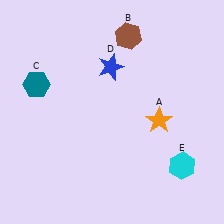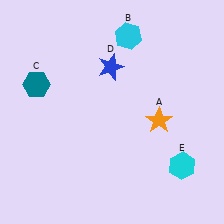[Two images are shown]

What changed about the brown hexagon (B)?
In Image 1, B is brown. In Image 2, it changed to cyan.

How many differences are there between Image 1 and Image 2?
There is 1 difference between the two images.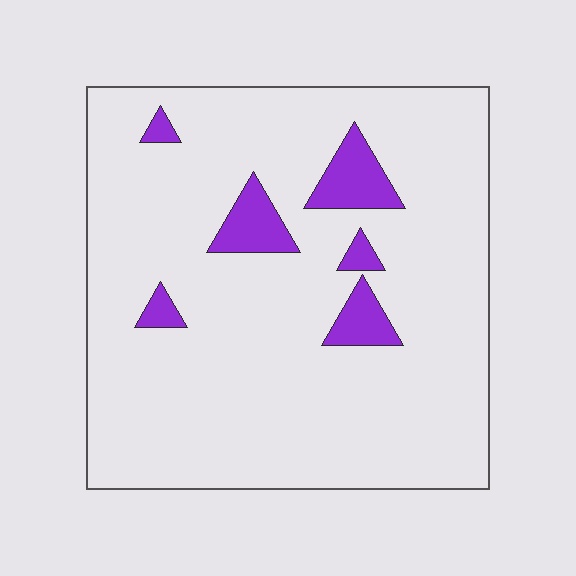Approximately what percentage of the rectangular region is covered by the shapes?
Approximately 10%.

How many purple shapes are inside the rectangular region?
6.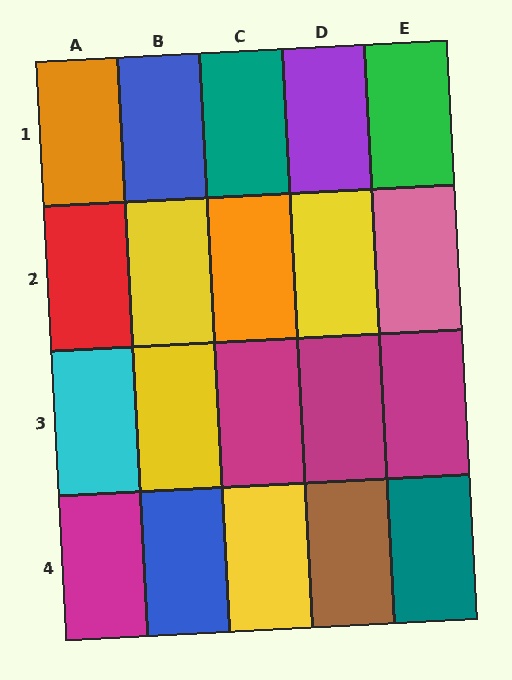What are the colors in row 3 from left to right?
Cyan, yellow, magenta, magenta, magenta.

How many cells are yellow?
4 cells are yellow.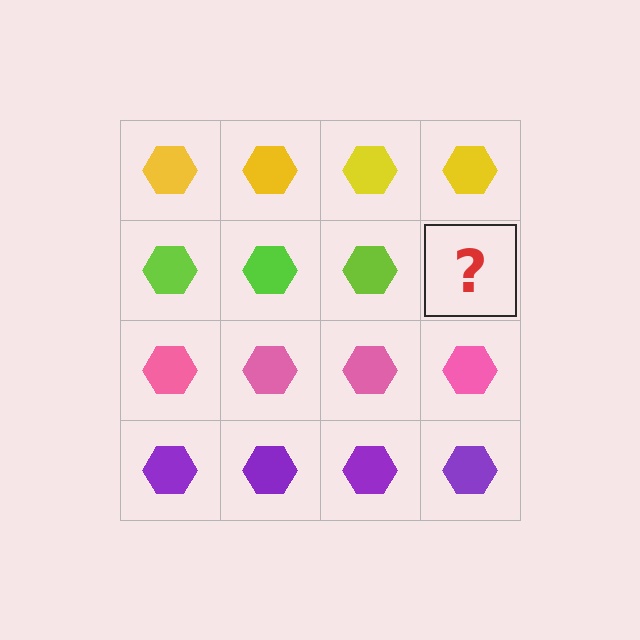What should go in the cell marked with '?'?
The missing cell should contain a lime hexagon.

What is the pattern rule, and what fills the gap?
The rule is that each row has a consistent color. The gap should be filled with a lime hexagon.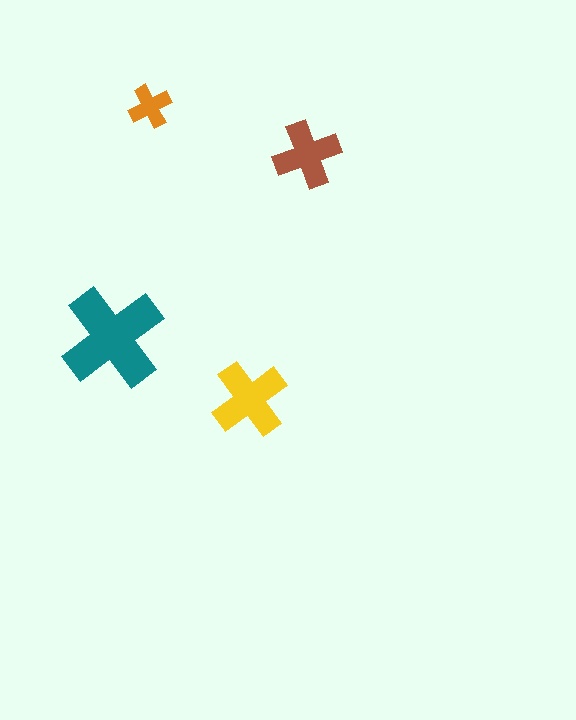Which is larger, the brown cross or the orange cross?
The brown one.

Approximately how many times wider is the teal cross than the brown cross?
About 1.5 times wider.